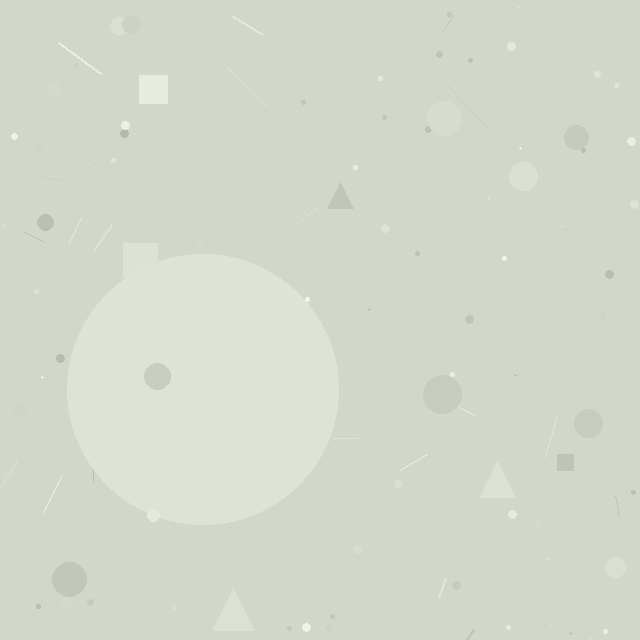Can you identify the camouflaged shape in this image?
The camouflaged shape is a circle.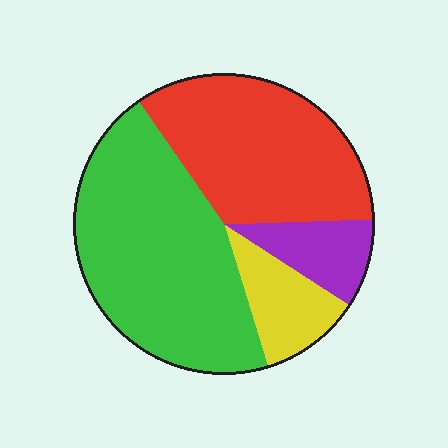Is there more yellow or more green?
Green.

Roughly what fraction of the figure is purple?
Purple covers about 10% of the figure.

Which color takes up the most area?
Green, at roughly 45%.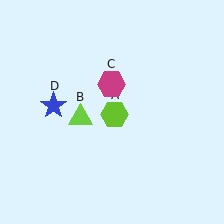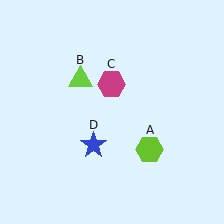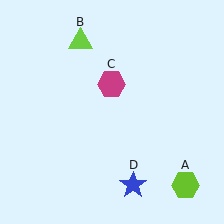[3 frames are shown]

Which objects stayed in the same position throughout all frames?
Magenta hexagon (object C) remained stationary.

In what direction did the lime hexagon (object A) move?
The lime hexagon (object A) moved down and to the right.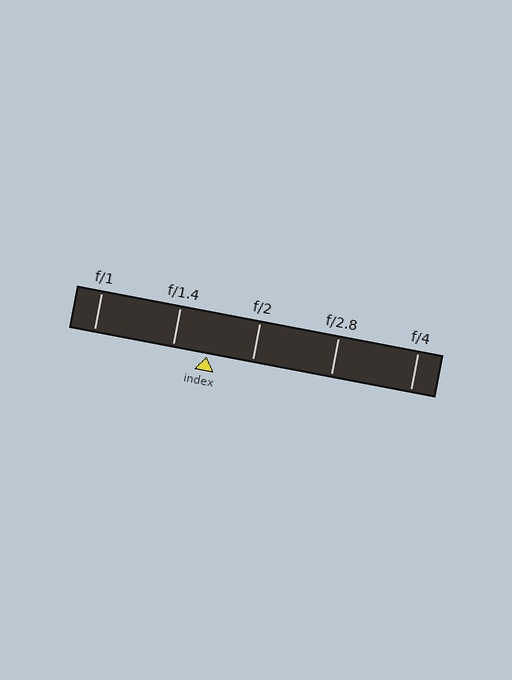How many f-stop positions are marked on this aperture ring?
There are 5 f-stop positions marked.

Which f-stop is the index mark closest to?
The index mark is closest to f/1.4.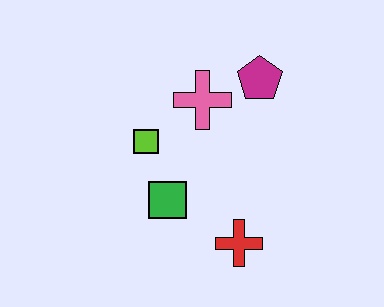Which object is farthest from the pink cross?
The red cross is farthest from the pink cross.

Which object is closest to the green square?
The lime square is closest to the green square.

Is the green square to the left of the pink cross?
Yes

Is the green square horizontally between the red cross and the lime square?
Yes